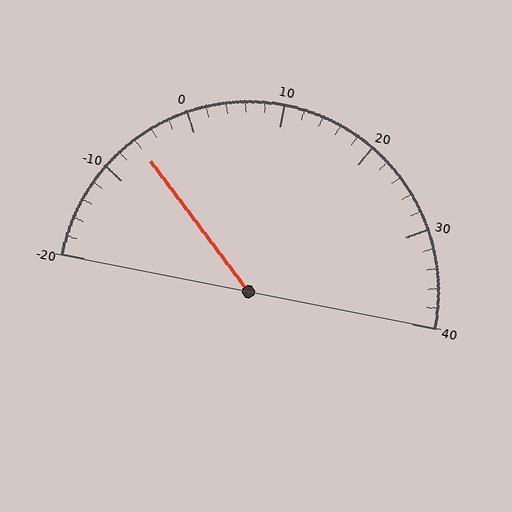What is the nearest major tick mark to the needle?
The nearest major tick mark is -10.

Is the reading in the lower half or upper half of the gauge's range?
The reading is in the lower half of the range (-20 to 40).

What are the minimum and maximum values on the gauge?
The gauge ranges from -20 to 40.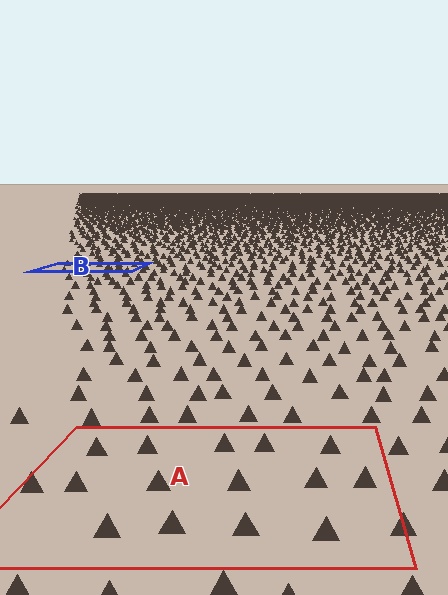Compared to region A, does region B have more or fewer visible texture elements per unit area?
Region B has more texture elements per unit area — they are packed more densely because it is farther away.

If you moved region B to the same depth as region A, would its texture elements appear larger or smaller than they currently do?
They would appear larger. At a closer depth, the same texture elements are projected at a bigger on-screen size.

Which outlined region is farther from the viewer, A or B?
Region B is farther from the viewer — the texture elements inside it appear smaller and more densely packed.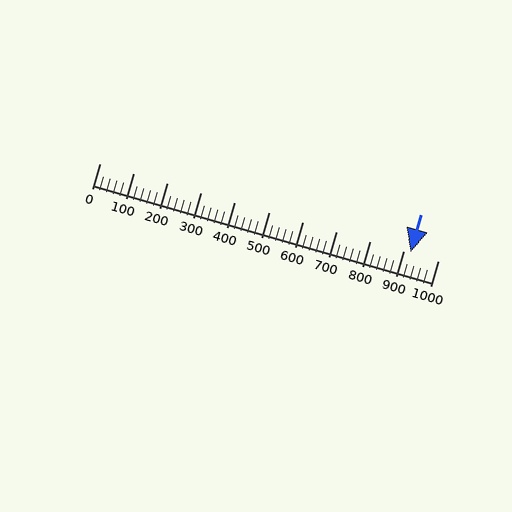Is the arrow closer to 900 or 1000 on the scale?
The arrow is closer to 900.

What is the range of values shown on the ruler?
The ruler shows values from 0 to 1000.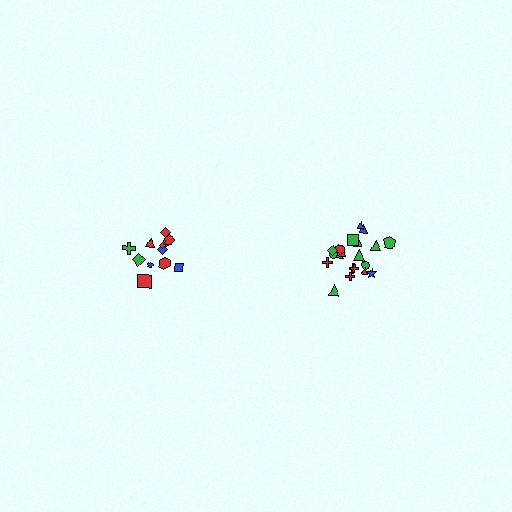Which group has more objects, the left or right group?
The right group.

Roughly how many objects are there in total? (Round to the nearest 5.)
Roughly 35 objects in total.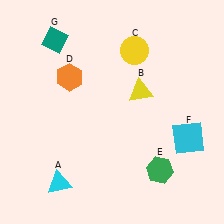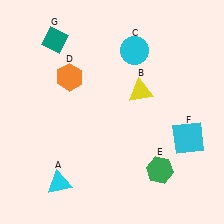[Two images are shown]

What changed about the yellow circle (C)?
In Image 1, C is yellow. In Image 2, it changed to cyan.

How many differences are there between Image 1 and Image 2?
There is 1 difference between the two images.